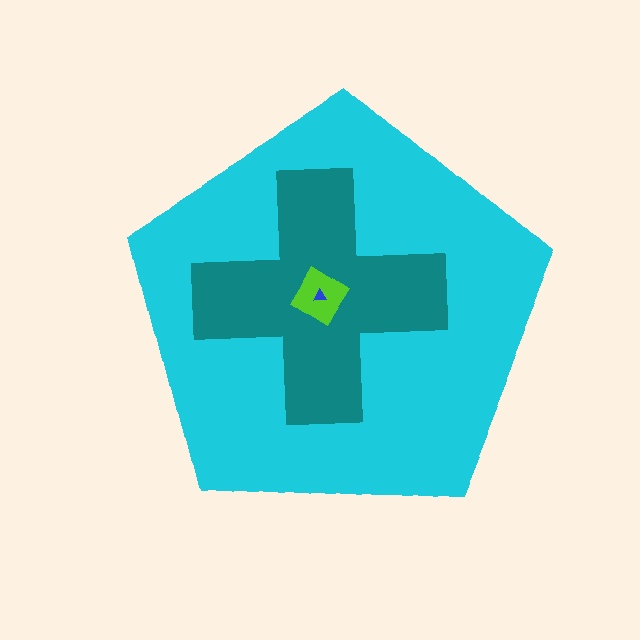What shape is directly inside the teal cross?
The lime diamond.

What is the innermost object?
The blue triangle.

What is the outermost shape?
The cyan pentagon.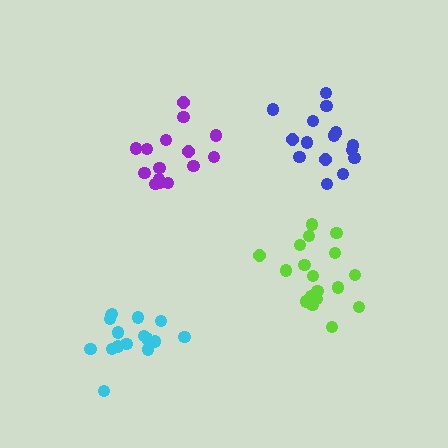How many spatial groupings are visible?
There are 4 spatial groupings.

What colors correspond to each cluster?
The clusters are colored: blue, lime, purple, cyan.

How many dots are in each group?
Group 1: 15 dots, Group 2: 18 dots, Group 3: 15 dots, Group 4: 16 dots (64 total).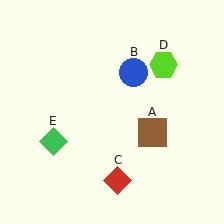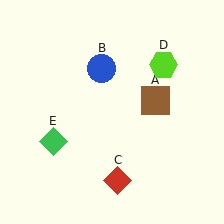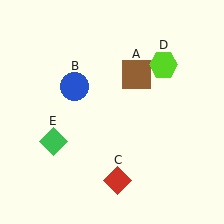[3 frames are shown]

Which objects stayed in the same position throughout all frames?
Red diamond (object C) and lime hexagon (object D) and green diamond (object E) remained stationary.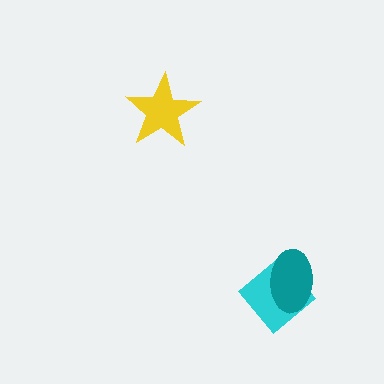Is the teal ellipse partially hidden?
No, no other shape covers it.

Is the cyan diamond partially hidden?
Yes, it is partially covered by another shape.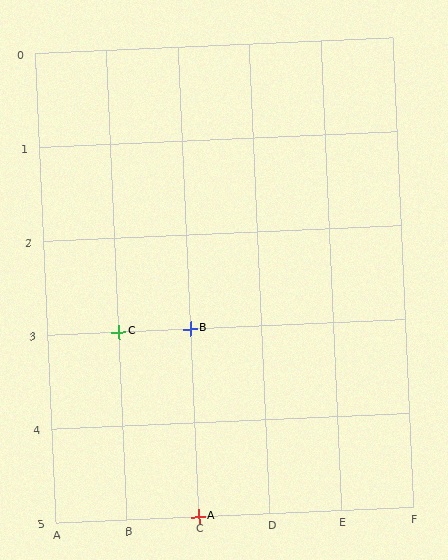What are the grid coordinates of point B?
Point B is at grid coordinates (C, 3).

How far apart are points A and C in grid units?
Points A and C are 1 column and 2 rows apart (about 2.2 grid units diagonally).